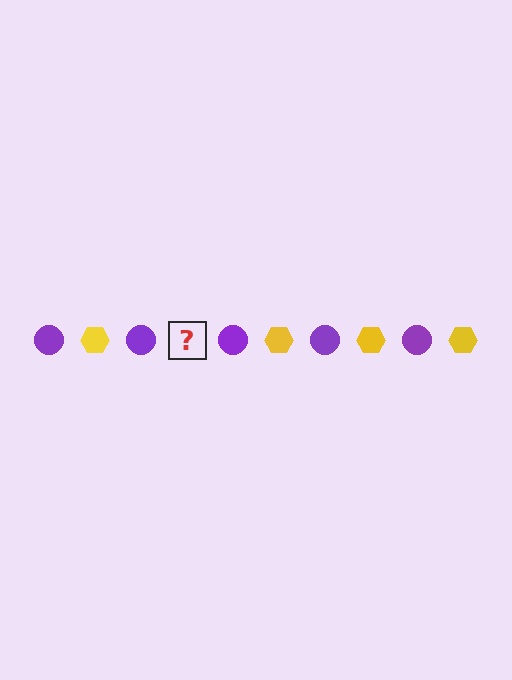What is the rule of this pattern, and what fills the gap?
The rule is that the pattern alternates between purple circle and yellow hexagon. The gap should be filled with a yellow hexagon.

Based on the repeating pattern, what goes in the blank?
The blank should be a yellow hexagon.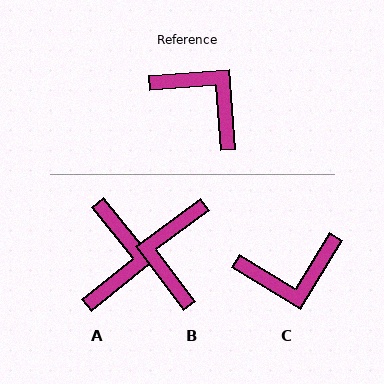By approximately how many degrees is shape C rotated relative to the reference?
Approximately 126 degrees clockwise.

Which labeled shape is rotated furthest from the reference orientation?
C, about 126 degrees away.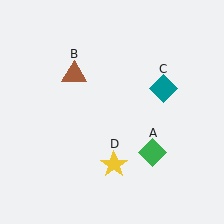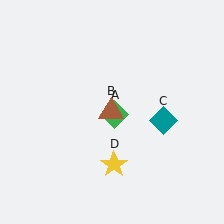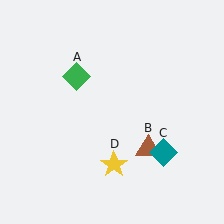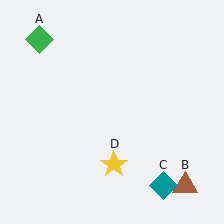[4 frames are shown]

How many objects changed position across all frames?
3 objects changed position: green diamond (object A), brown triangle (object B), teal diamond (object C).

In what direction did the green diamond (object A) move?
The green diamond (object A) moved up and to the left.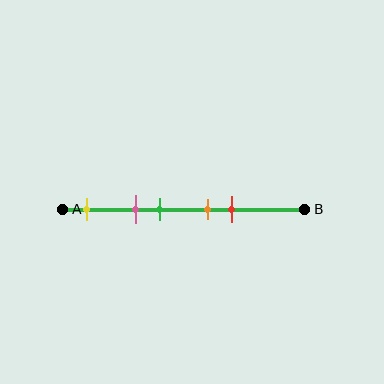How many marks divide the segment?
There are 5 marks dividing the segment.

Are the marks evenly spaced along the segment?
No, the marks are not evenly spaced.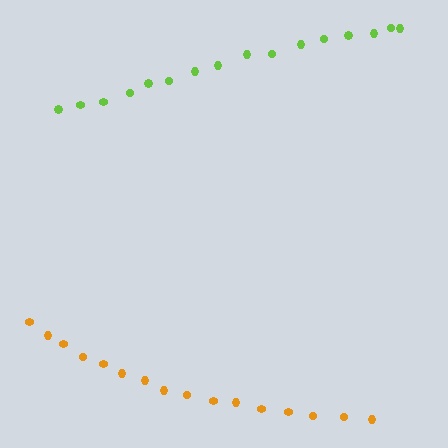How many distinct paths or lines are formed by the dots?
There are 2 distinct paths.